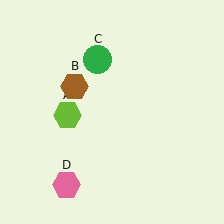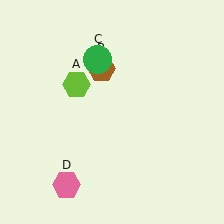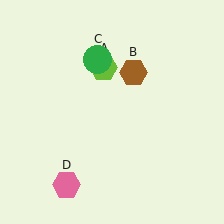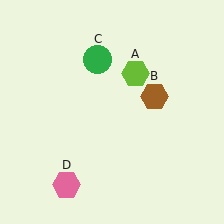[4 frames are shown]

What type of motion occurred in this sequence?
The lime hexagon (object A), brown hexagon (object B) rotated clockwise around the center of the scene.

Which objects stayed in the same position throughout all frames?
Green circle (object C) and pink hexagon (object D) remained stationary.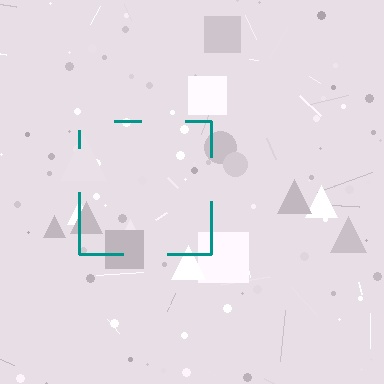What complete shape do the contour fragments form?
The contour fragments form a square.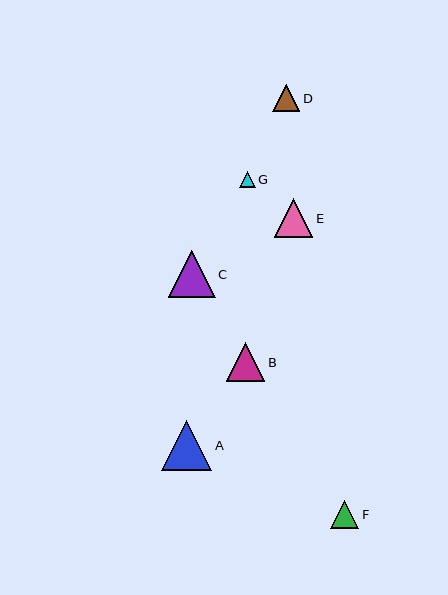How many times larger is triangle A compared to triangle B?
Triangle A is approximately 1.3 times the size of triangle B.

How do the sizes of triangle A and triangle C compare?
Triangle A and triangle C are approximately the same size.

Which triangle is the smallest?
Triangle G is the smallest with a size of approximately 16 pixels.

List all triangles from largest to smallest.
From largest to smallest: A, C, E, B, F, D, G.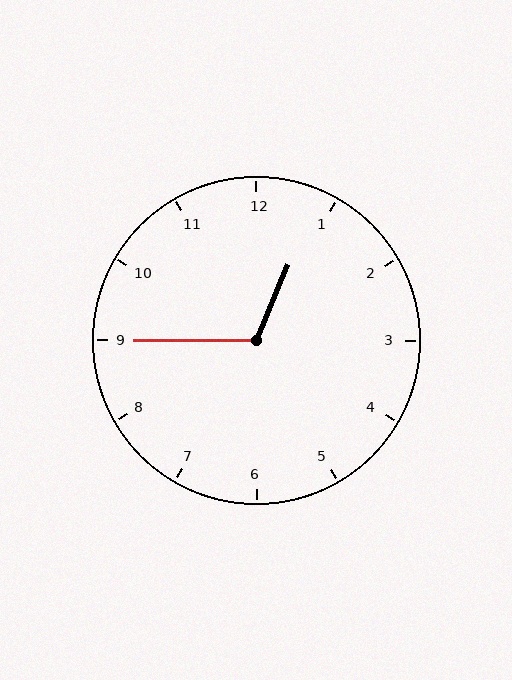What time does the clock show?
12:45.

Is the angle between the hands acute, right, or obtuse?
It is obtuse.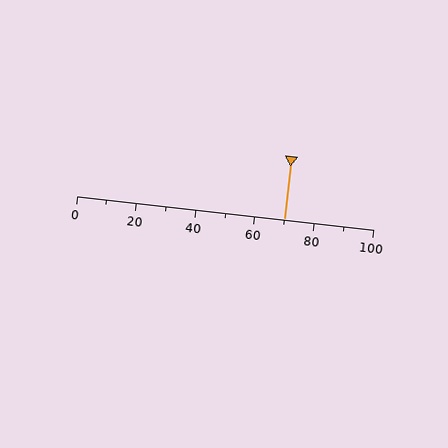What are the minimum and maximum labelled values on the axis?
The axis runs from 0 to 100.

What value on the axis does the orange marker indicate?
The marker indicates approximately 70.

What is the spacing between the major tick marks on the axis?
The major ticks are spaced 20 apart.